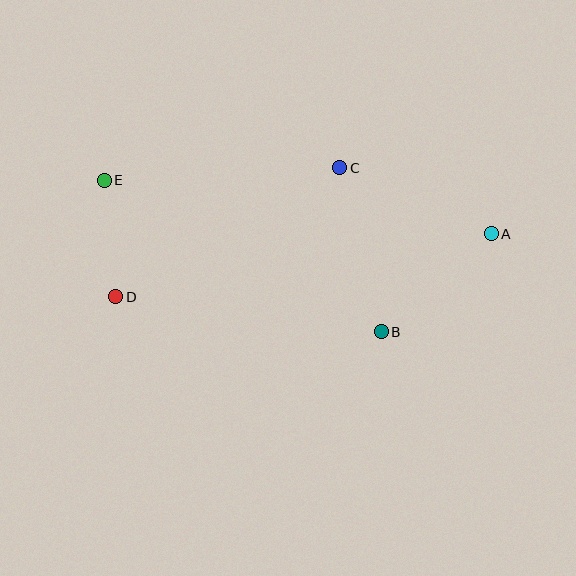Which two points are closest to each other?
Points D and E are closest to each other.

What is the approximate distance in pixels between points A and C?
The distance between A and C is approximately 165 pixels.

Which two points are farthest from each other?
Points A and E are farthest from each other.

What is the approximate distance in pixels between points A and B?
The distance between A and B is approximately 147 pixels.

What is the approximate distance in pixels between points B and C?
The distance between B and C is approximately 169 pixels.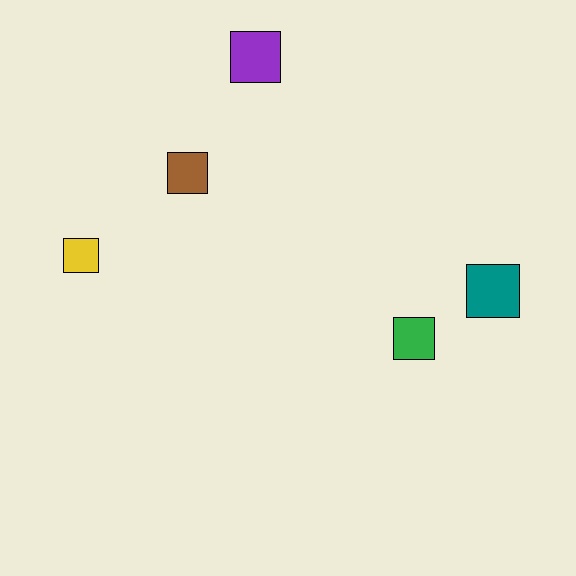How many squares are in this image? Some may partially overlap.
There are 5 squares.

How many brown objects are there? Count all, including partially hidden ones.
There is 1 brown object.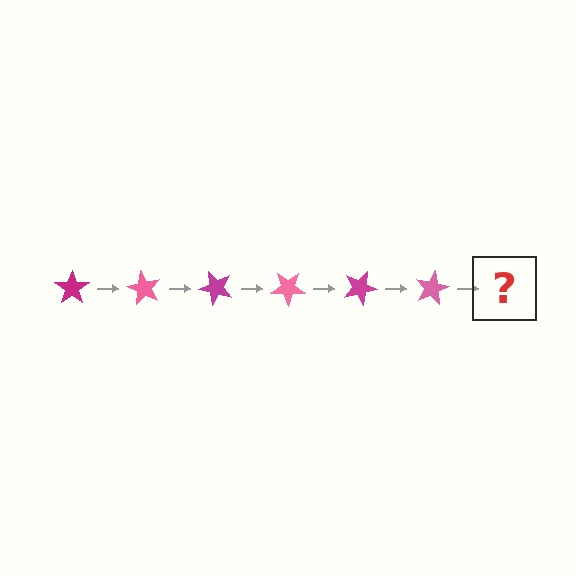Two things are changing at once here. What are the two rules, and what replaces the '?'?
The two rules are that it rotates 60 degrees each step and the color cycles through magenta and pink. The '?' should be a magenta star, rotated 360 degrees from the start.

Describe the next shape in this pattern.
It should be a magenta star, rotated 360 degrees from the start.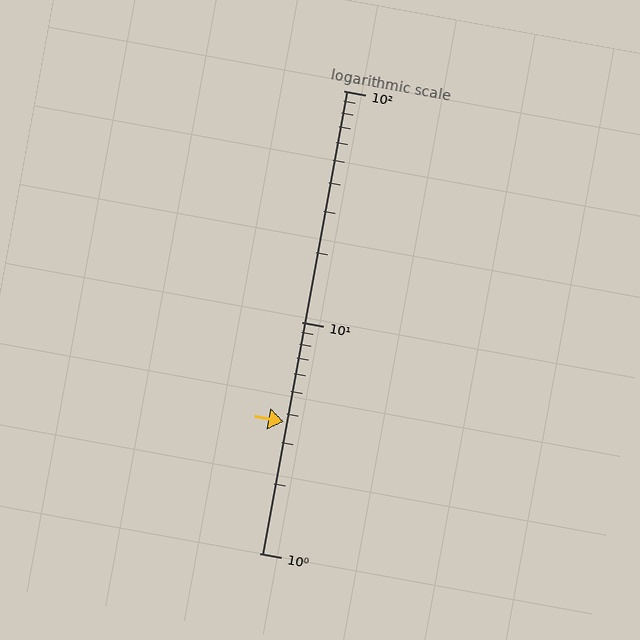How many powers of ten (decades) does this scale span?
The scale spans 2 decades, from 1 to 100.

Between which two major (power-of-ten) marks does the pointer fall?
The pointer is between 1 and 10.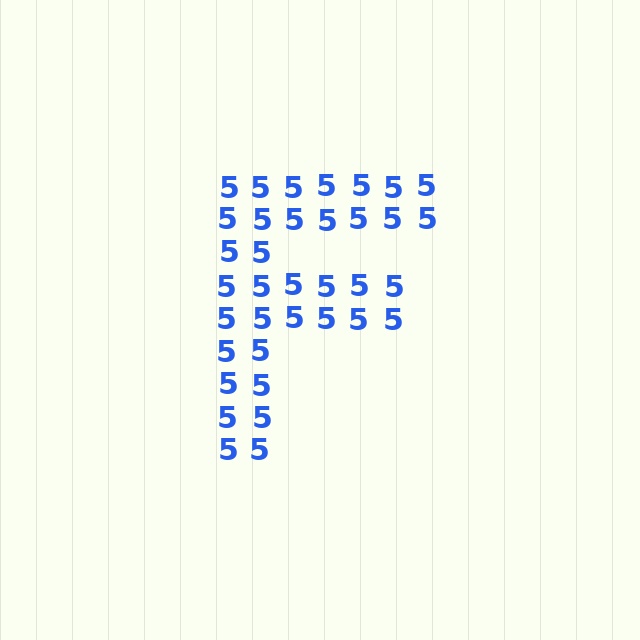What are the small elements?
The small elements are digit 5's.